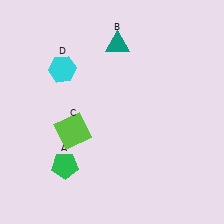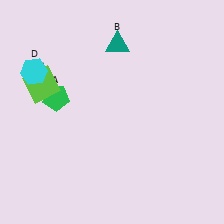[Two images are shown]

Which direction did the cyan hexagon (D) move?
The cyan hexagon (D) moved left.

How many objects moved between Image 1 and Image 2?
3 objects moved between the two images.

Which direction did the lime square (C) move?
The lime square (C) moved up.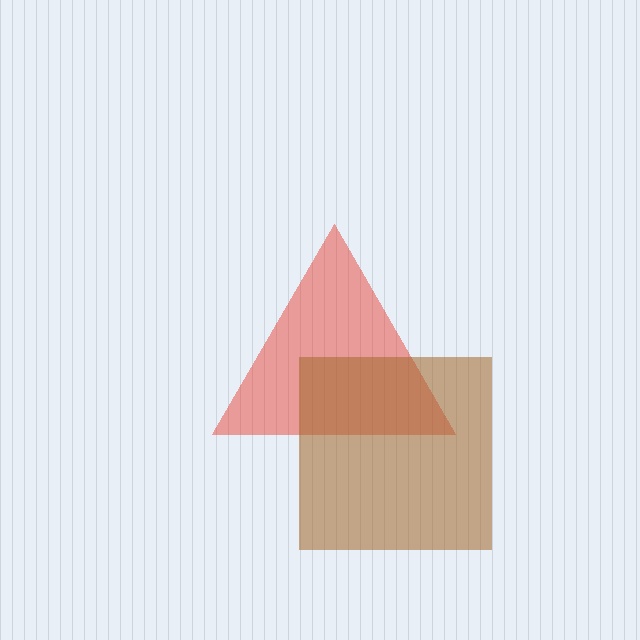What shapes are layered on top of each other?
The layered shapes are: a red triangle, a brown square.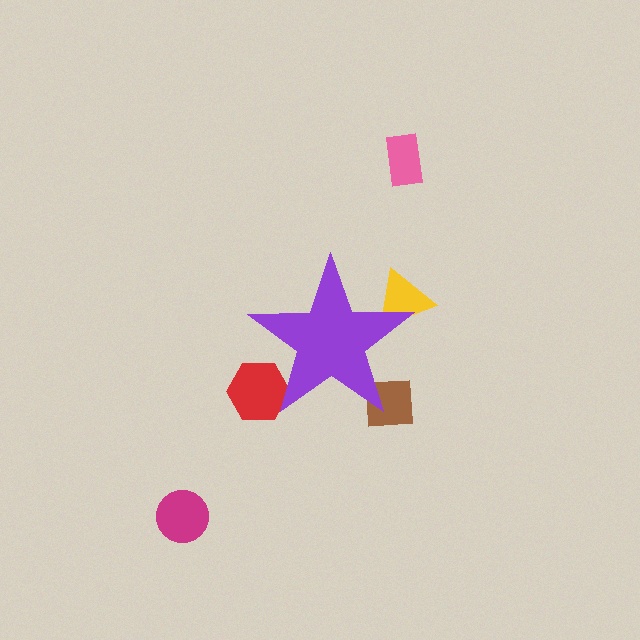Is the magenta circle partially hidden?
No, the magenta circle is fully visible.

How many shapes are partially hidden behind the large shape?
3 shapes are partially hidden.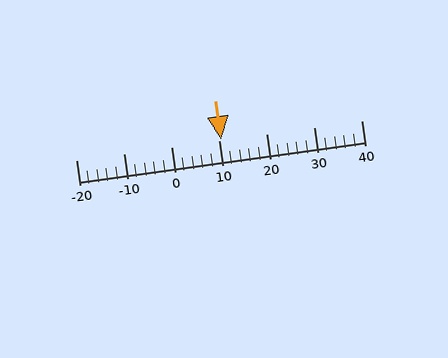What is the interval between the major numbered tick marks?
The major tick marks are spaced 10 units apart.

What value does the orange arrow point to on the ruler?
The orange arrow points to approximately 11.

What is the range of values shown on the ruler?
The ruler shows values from -20 to 40.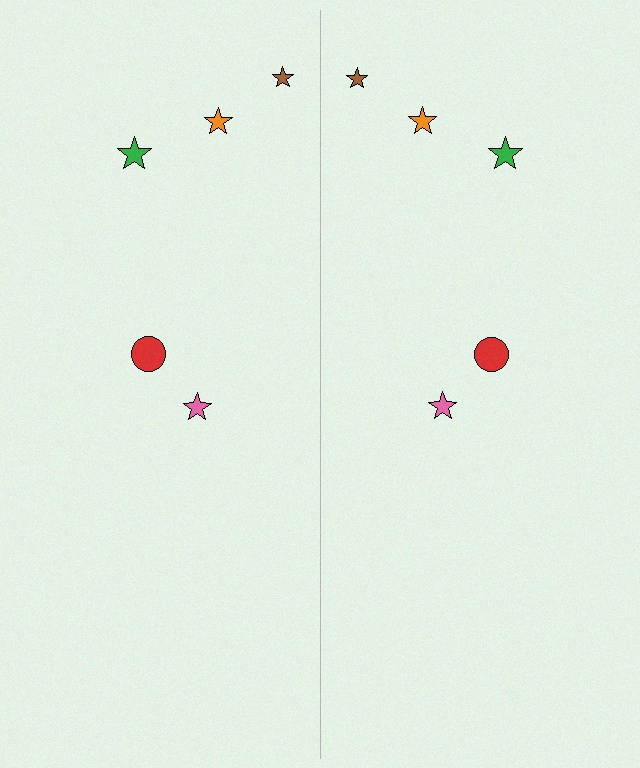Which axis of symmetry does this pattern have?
The pattern has a vertical axis of symmetry running through the center of the image.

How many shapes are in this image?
There are 10 shapes in this image.